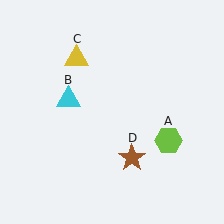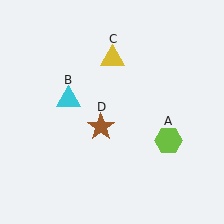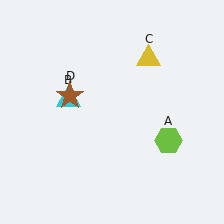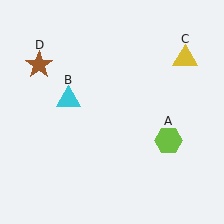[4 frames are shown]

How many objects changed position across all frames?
2 objects changed position: yellow triangle (object C), brown star (object D).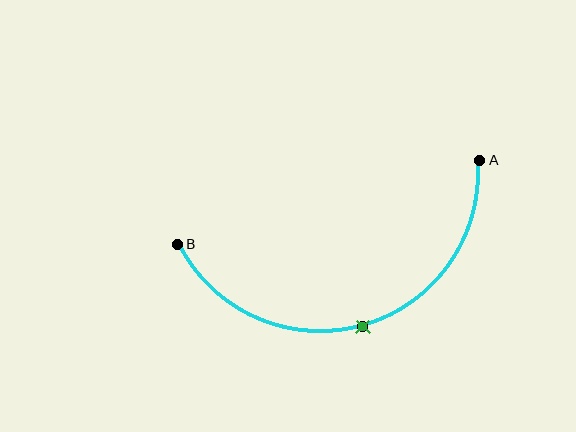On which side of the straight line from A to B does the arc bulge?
The arc bulges below the straight line connecting A and B.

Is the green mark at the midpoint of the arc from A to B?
Yes. The green mark lies on the arc at equal arc-length from both A and B — it is the arc midpoint.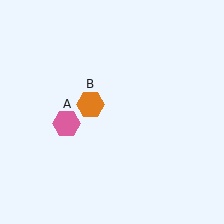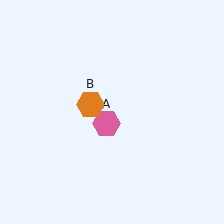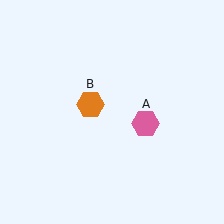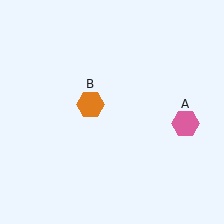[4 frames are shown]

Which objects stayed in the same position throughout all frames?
Orange hexagon (object B) remained stationary.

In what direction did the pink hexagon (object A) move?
The pink hexagon (object A) moved right.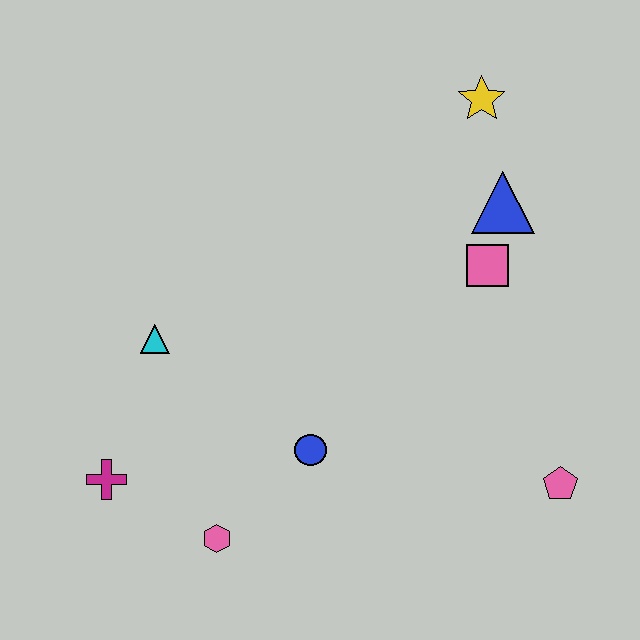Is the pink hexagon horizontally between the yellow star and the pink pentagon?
No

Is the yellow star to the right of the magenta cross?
Yes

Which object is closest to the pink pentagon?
The pink square is closest to the pink pentagon.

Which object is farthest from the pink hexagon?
The yellow star is farthest from the pink hexagon.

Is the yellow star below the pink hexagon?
No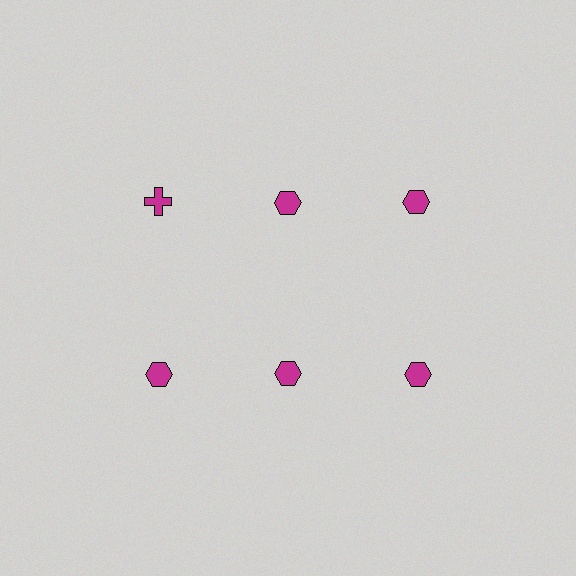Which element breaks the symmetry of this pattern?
The magenta cross in the top row, leftmost column breaks the symmetry. All other shapes are magenta hexagons.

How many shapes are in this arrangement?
There are 6 shapes arranged in a grid pattern.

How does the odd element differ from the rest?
It has a different shape: cross instead of hexagon.